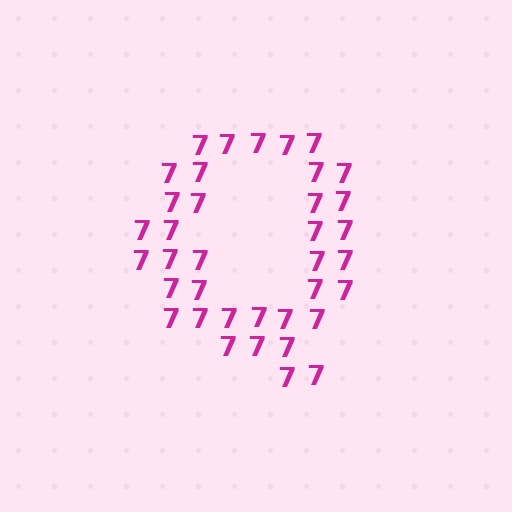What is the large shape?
The large shape is the letter Q.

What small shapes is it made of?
It is made of small digit 7's.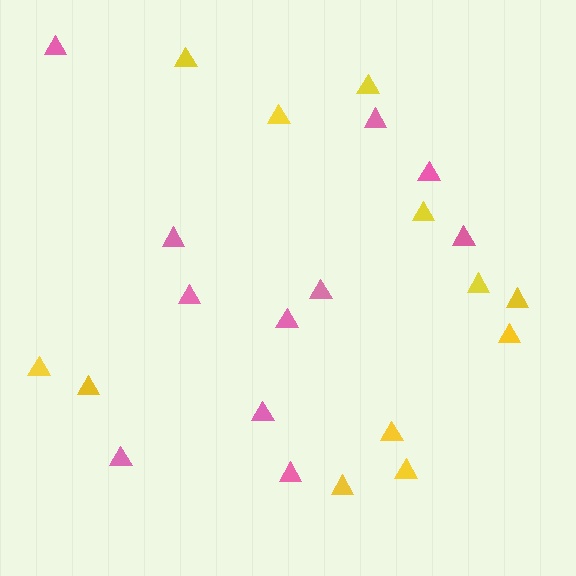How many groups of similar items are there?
There are 2 groups: one group of pink triangles (11) and one group of yellow triangles (12).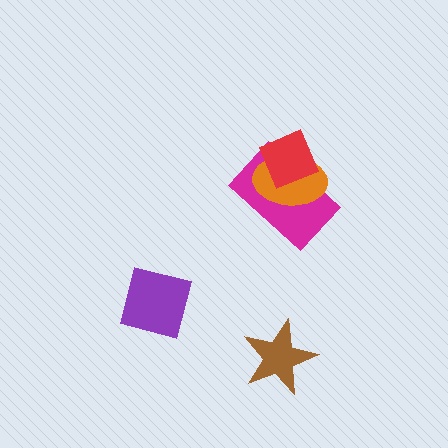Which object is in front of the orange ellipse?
The red diamond is in front of the orange ellipse.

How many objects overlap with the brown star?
0 objects overlap with the brown star.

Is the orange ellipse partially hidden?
Yes, it is partially covered by another shape.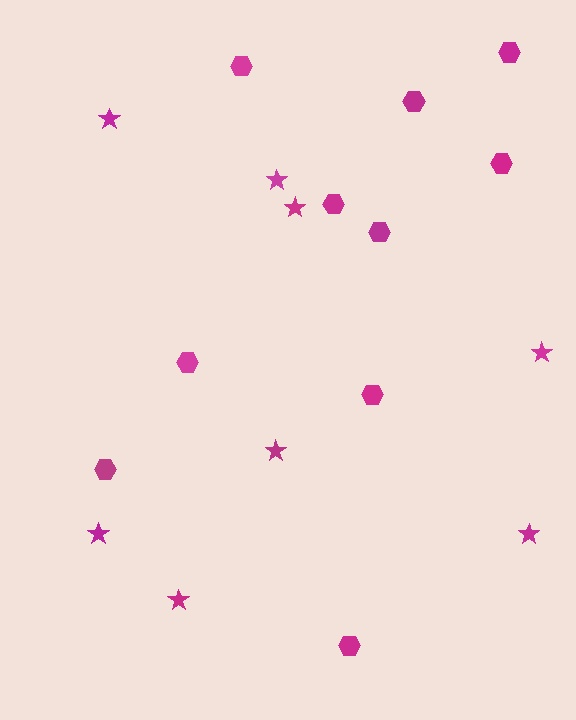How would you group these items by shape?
There are 2 groups: one group of stars (8) and one group of hexagons (10).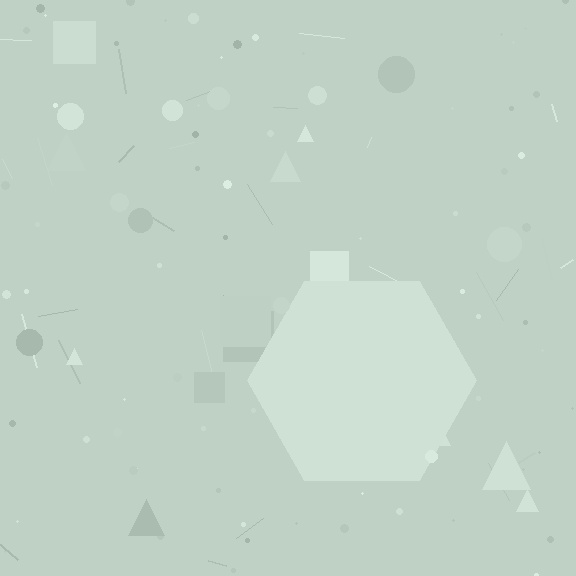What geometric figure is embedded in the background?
A hexagon is embedded in the background.